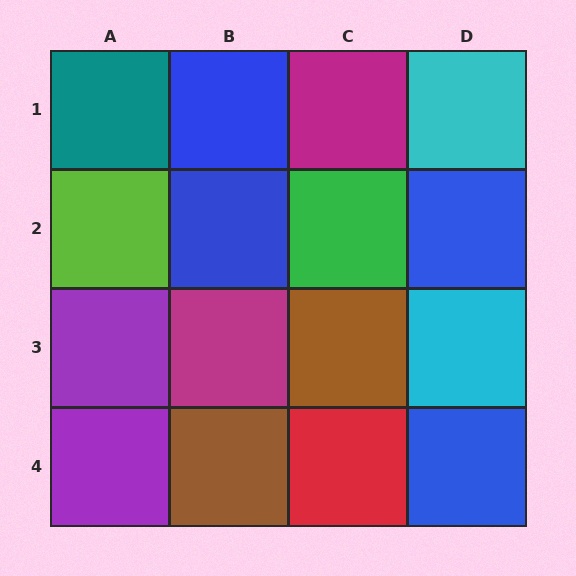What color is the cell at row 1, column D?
Cyan.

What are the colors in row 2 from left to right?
Lime, blue, green, blue.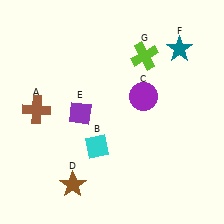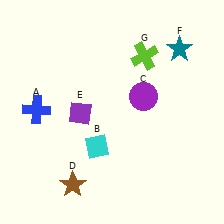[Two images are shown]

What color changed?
The cross (A) changed from brown in Image 1 to blue in Image 2.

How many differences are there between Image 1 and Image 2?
There is 1 difference between the two images.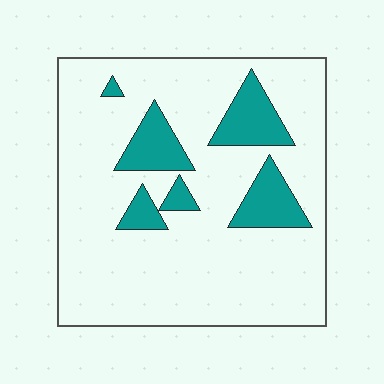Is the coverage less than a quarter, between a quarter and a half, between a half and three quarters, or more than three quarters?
Less than a quarter.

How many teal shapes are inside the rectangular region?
6.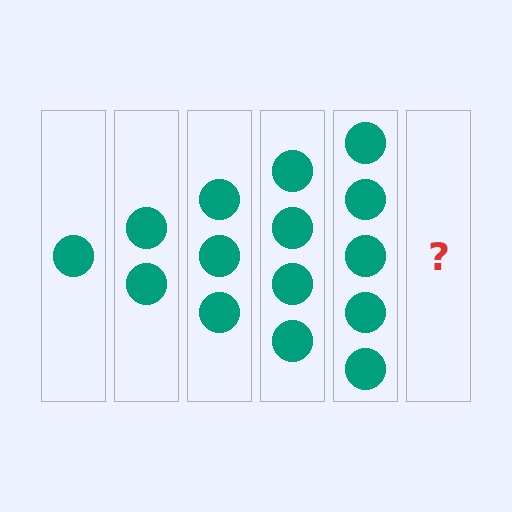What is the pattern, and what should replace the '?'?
The pattern is that each step adds one more circle. The '?' should be 6 circles.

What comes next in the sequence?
The next element should be 6 circles.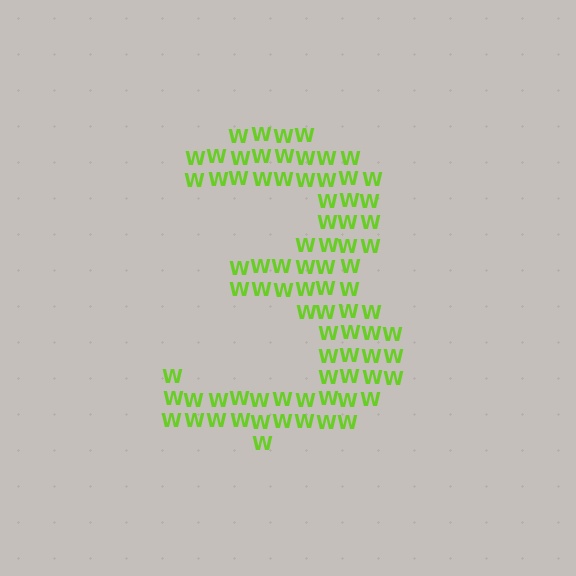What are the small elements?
The small elements are letter W's.